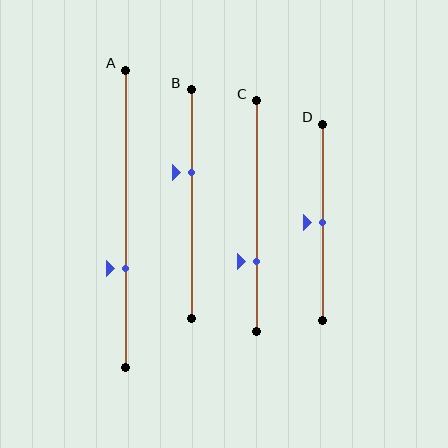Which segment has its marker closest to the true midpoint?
Segment D has its marker closest to the true midpoint.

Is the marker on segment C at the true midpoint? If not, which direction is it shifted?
No, the marker on segment C is shifted downward by about 20% of the segment length.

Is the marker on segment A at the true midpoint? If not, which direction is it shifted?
No, the marker on segment A is shifted downward by about 17% of the segment length.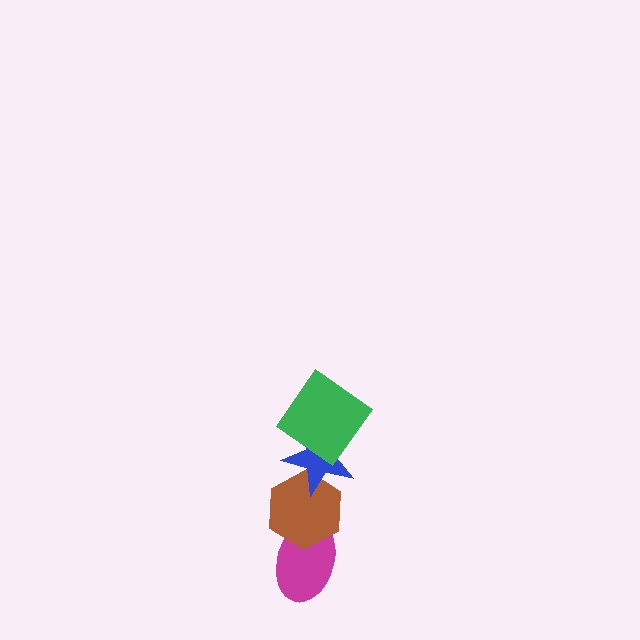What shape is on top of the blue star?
The green diamond is on top of the blue star.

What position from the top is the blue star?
The blue star is 2nd from the top.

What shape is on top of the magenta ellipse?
The brown hexagon is on top of the magenta ellipse.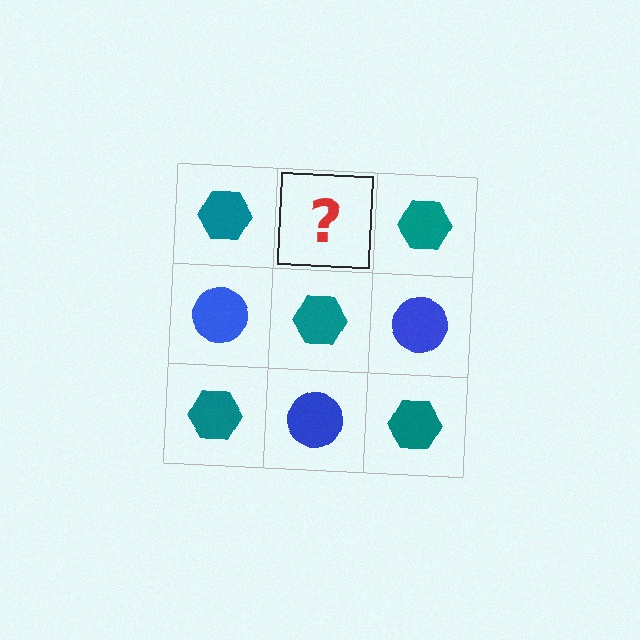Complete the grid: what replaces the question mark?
The question mark should be replaced with a blue circle.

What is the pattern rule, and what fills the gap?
The rule is that it alternates teal hexagon and blue circle in a checkerboard pattern. The gap should be filled with a blue circle.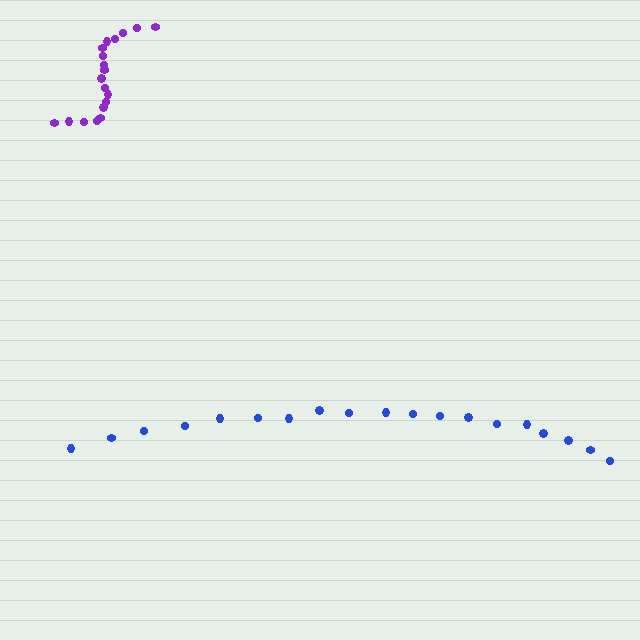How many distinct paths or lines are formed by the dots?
There are 2 distinct paths.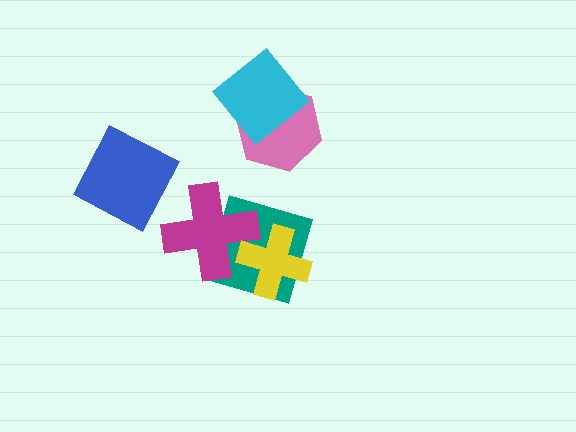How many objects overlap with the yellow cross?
2 objects overlap with the yellow cross.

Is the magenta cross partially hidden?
Yes, it is partially covered by another shape.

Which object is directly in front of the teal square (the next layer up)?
The magenta cross is directly in front of the teal square.